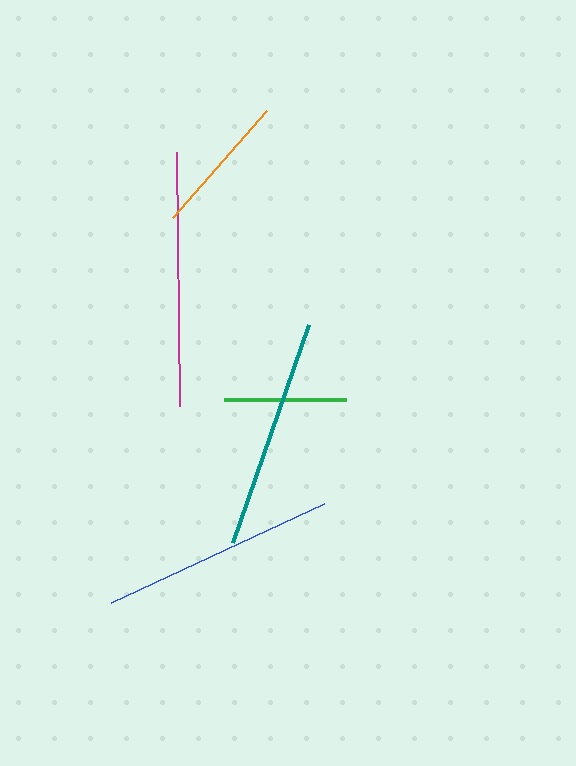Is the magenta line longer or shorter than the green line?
The magenta line is longer than the green line.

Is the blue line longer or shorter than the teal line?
The blue line is longer than the teal line.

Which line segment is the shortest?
The green line is the shortest at approximately 122 pixels.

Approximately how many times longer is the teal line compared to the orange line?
The teal line is approximately 1.6 times the length of the orange line.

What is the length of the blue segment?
The blue segment is approximately 236 pixels long.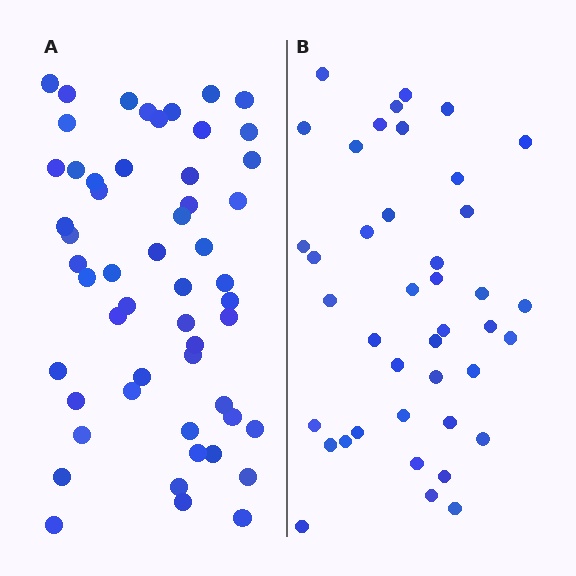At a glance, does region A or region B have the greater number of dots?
Region A (the left region) has more dots.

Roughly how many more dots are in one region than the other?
Region A has approximately 15 more dots than region B.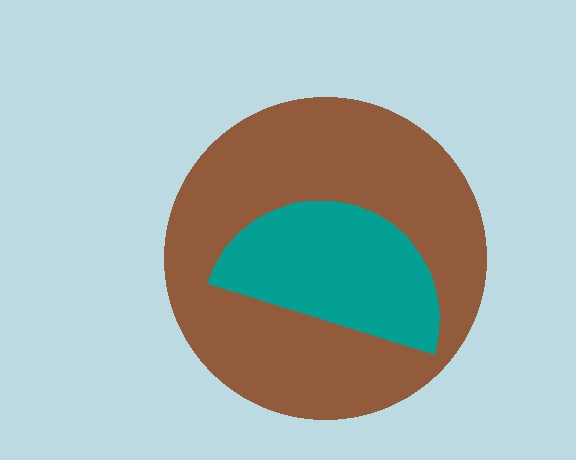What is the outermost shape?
The brown circle.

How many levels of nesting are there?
2.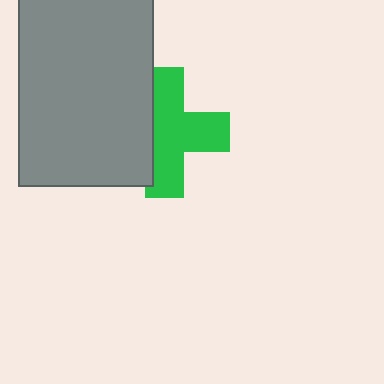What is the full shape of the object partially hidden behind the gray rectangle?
The partially hidden object is a green cross.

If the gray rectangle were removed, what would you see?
You would see the complete green cross.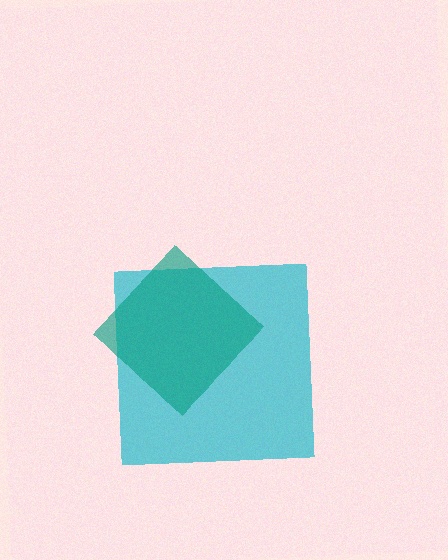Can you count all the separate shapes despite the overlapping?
Yes, there are 2 separate shapes.